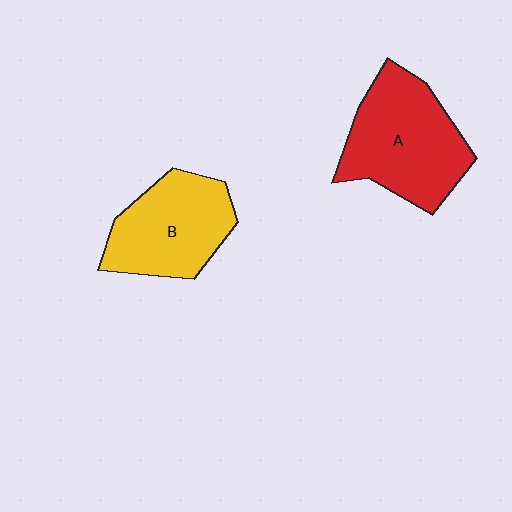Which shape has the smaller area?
Shape B (yellow).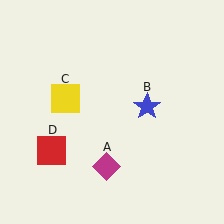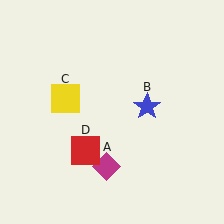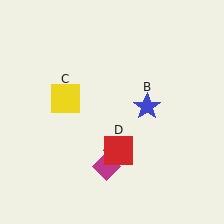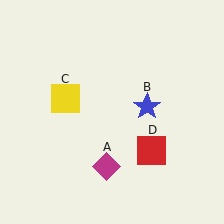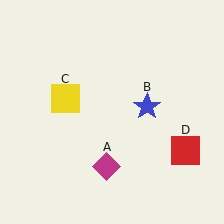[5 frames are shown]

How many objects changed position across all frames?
1 object changed position: red square (object D).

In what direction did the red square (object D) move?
The red square (object D) moved right.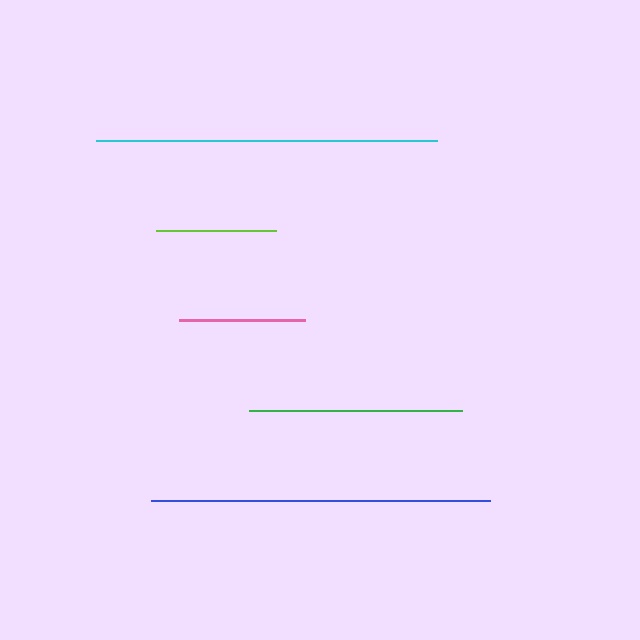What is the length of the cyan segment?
The cyan segment is approximately 341 pixels long.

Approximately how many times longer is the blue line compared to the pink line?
The blue line is approximately 2.7 times the length of the pink line.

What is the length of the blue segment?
The blue segment is approximately 338 pixels long.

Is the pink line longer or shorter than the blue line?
The blue line is longer than the pink line.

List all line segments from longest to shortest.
From longest to shortest: cyan, blue, green, pink, lime.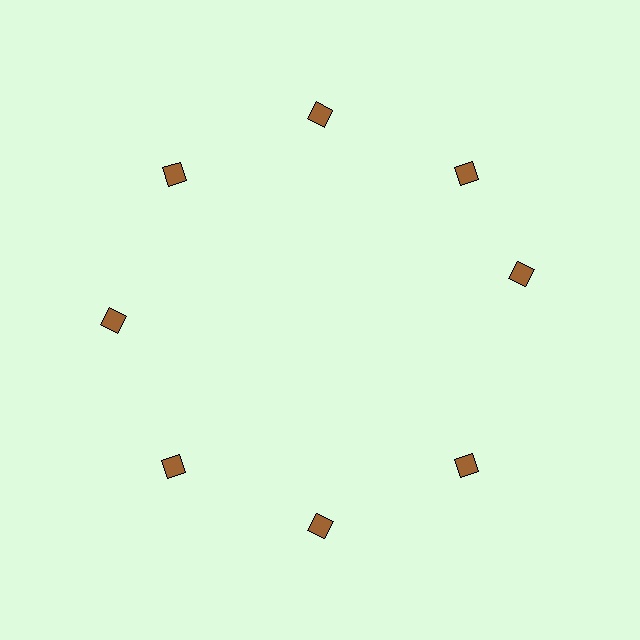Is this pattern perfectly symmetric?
No. The 8 brown diamonds are arranged in a ring, but one element near the 3 o'clock position is rotated out of alignment along the ring, breaking the 8-fold rotational symmetry.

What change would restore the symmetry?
The symmetry would be restored by rotating it back into even spacing with its neighbors so that all 8 diamonds sit at equal angles and equal distance from the center.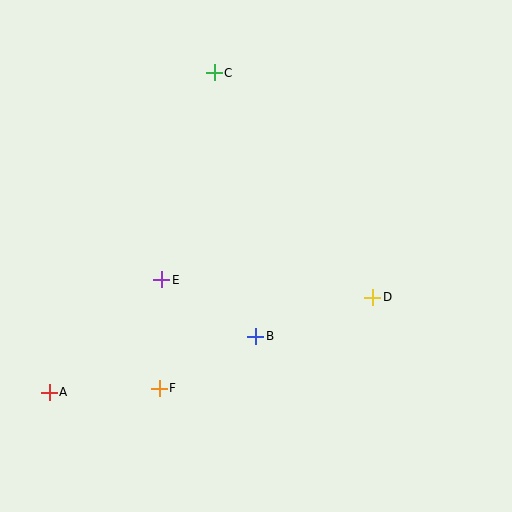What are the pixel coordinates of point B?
Point B is at (256, 336).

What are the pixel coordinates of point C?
Point C is at (214, 73).